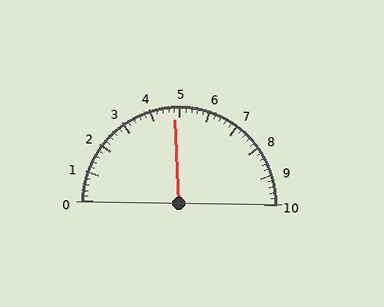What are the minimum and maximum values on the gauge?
The gauge ranges from 0 to 10.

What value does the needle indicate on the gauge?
The needle indicates approximately 4.8.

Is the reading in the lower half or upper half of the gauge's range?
The reading is in the lower half of the range (0 to 10).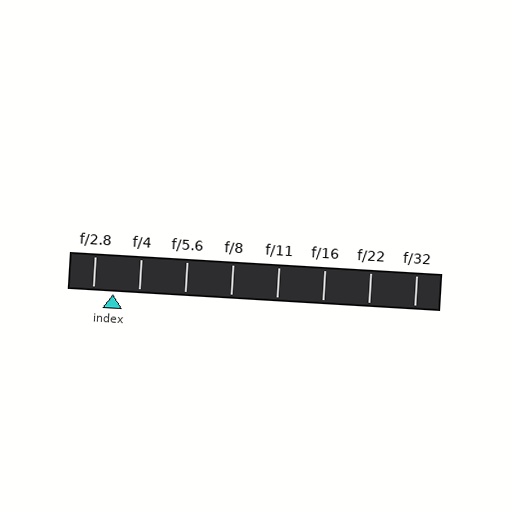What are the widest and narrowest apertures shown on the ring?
The widest aperture shown is f/2.8 and the narrowest is f/32.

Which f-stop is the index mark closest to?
The index mark is closest to f/2.8.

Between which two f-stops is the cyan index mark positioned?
The index mark is between f/2.8 and f/4.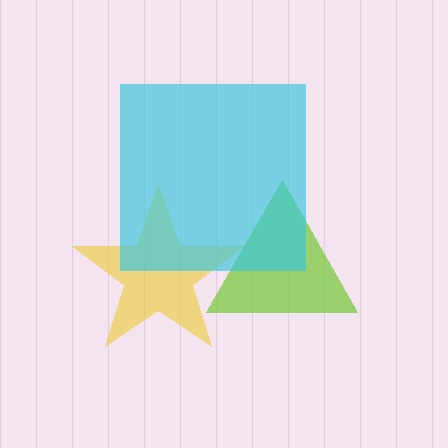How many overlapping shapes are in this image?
There are 3 overlapping shapes in the image.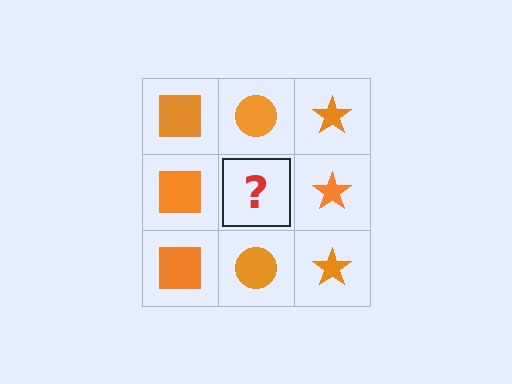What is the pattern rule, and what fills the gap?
The rule is that each column has a consistent shape. The gap should be filled with an orange circle.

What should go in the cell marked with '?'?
The missing cell should contain an orange circle.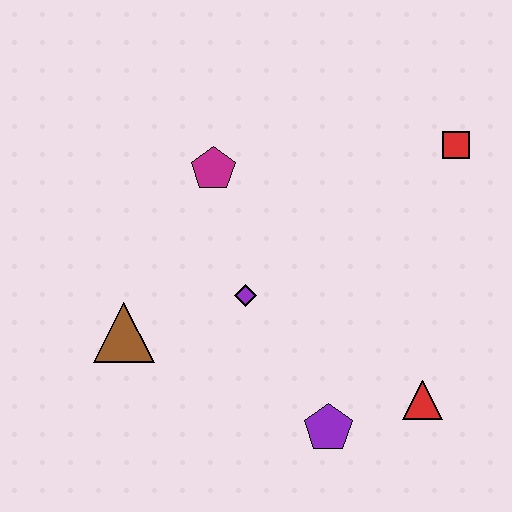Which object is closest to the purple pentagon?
The red triangle is closest to the purple pentagon.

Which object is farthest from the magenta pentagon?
The red triangle is farthest from the magenta pentagon.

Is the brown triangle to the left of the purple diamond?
Yes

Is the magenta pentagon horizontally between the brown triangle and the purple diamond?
Yes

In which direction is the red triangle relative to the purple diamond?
The red triangle is to the right of the purple diamond.